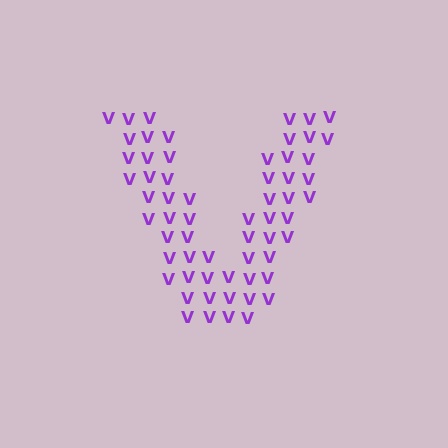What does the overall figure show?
The overall figure shows the letter V.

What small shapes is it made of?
It is made of small letter V's.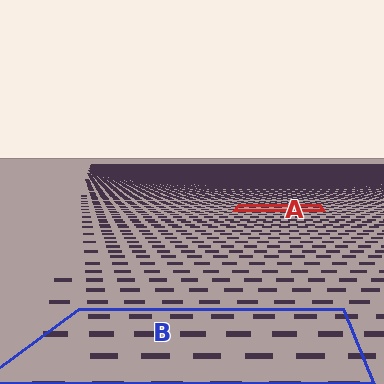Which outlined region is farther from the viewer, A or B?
Region A is farther from the viewer — the texture elements inside it appear smaller and more densely packed.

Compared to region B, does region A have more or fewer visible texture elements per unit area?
Region A has more texture elements per unit area — they are packed more densely because it is farther away.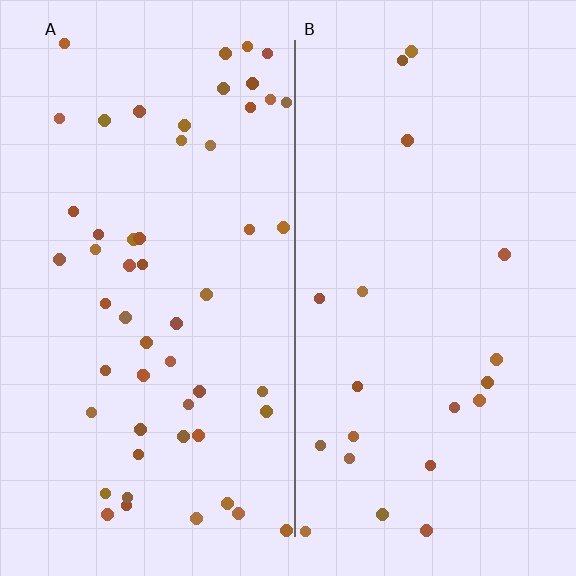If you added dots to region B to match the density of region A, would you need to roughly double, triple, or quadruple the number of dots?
Approximately triple.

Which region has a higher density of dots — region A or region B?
A (the left).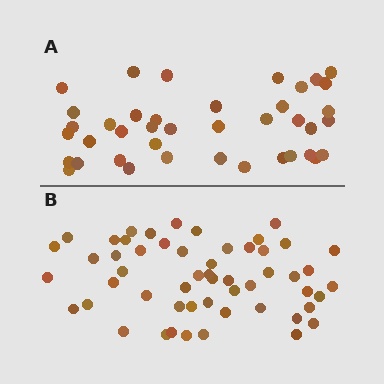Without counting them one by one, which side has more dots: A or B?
Region B (the bottom region) has more dots.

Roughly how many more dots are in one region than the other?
Region B has approximately 15 more dots than region A.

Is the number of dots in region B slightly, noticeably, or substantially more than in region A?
Region B has noticeably more, but not dramatically so. The ratio is roughly 1.4 to 1.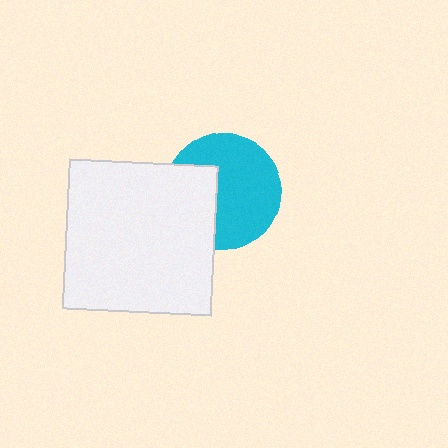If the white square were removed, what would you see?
You would see the complete cyan circle.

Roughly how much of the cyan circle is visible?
Most of it is visible (roughly 66%).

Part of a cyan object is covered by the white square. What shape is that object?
It is a circle.